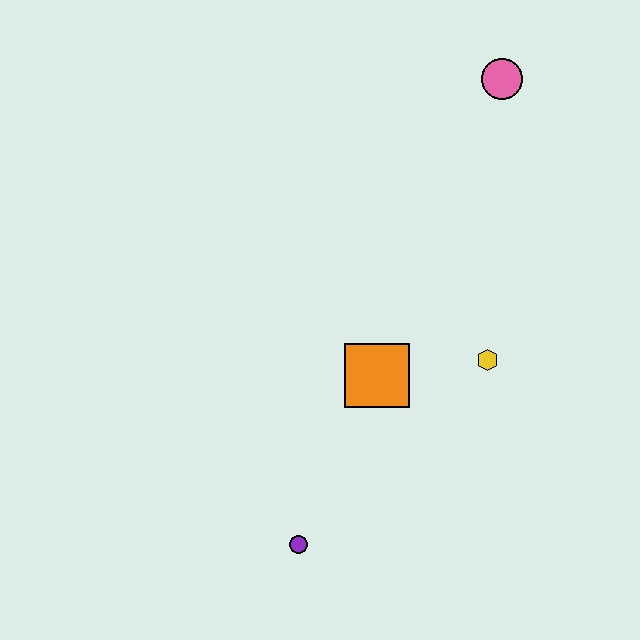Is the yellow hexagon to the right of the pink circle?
No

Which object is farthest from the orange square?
The pink circle is farthest from the orange square.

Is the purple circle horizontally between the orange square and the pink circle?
No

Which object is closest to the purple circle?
The orange square is closest to the purple circle.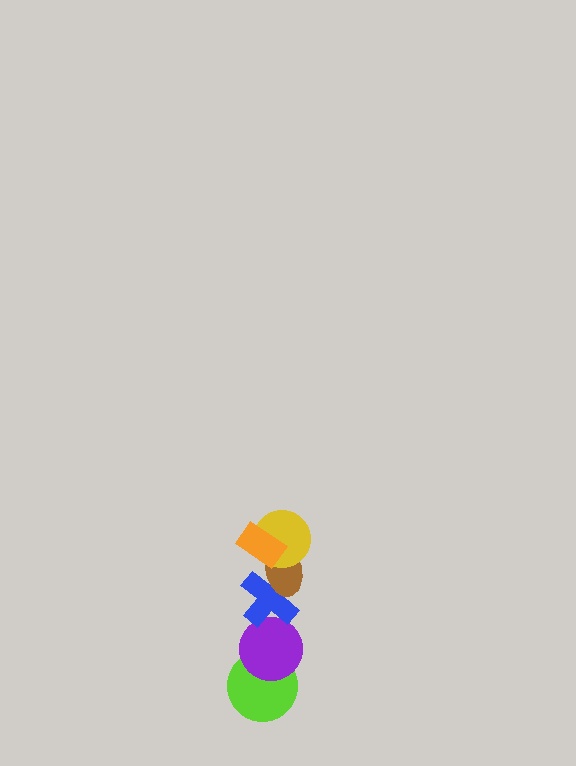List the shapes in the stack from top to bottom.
From top to bottom: the orange rectangle, the yellow circle, the brown ellipse, the blue cross, the purple circle, the lime circle.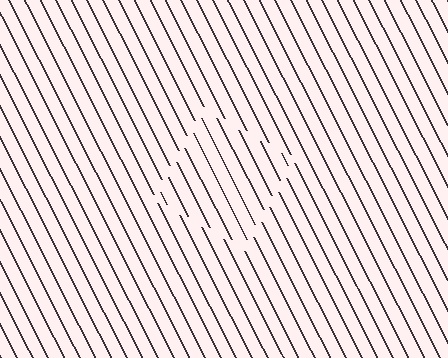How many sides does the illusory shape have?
4 sides — the line-ends trace a square.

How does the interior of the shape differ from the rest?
The interior of the shape contains the same grating, shifted by half a period — the contour is defined by the phase discontinuity where line-ends from the inner and outer gratings abut.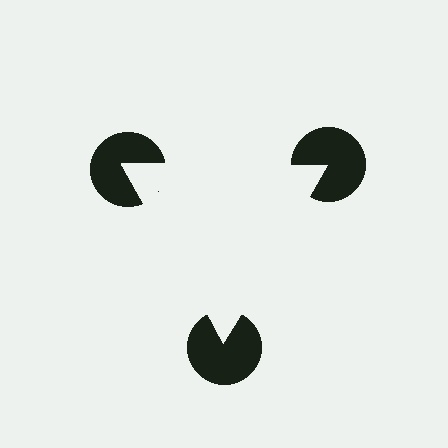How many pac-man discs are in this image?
There are 3 — one at each vertex of the illusory triangle.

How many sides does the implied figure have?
3 sides.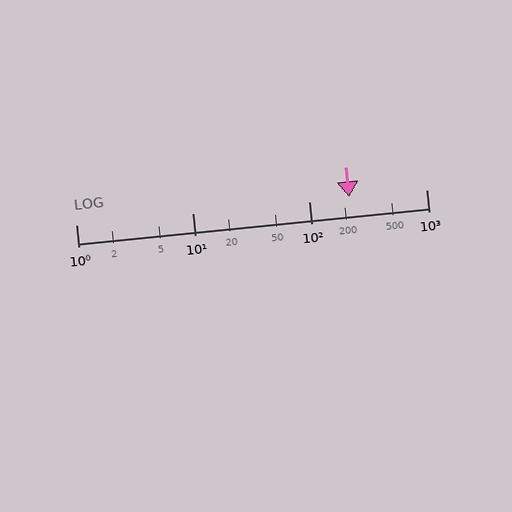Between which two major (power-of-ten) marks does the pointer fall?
The pointer is between 100 and 1000.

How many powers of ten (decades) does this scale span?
The scale spans 3 decades, from 1 to 1000.